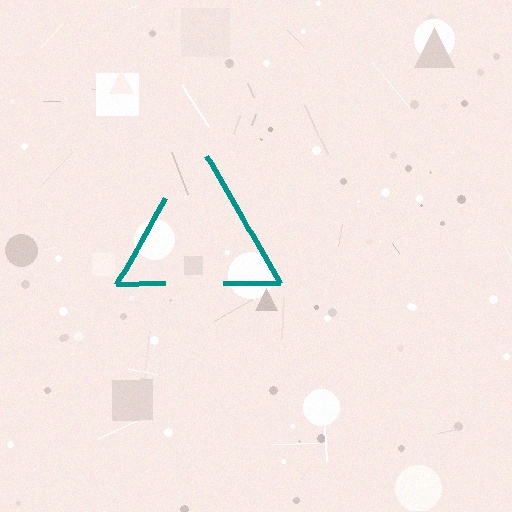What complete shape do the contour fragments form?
The contour fragments form a triangle.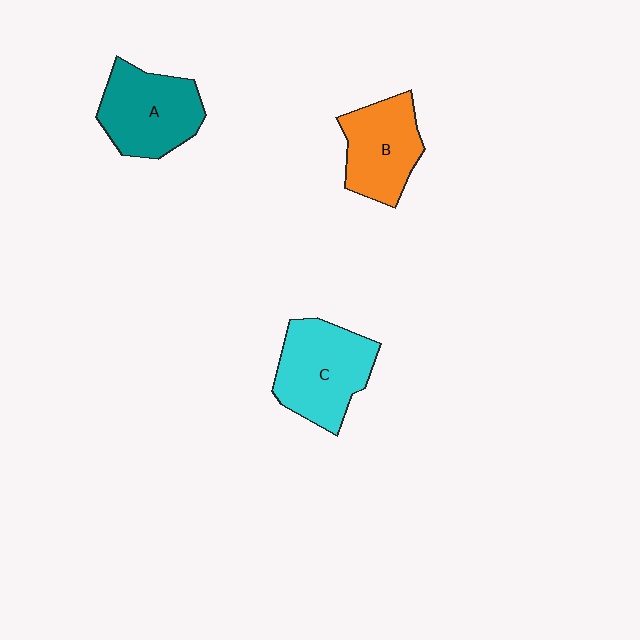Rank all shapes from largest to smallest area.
From largest to smallest: C (cyan), A (teal), B (orange).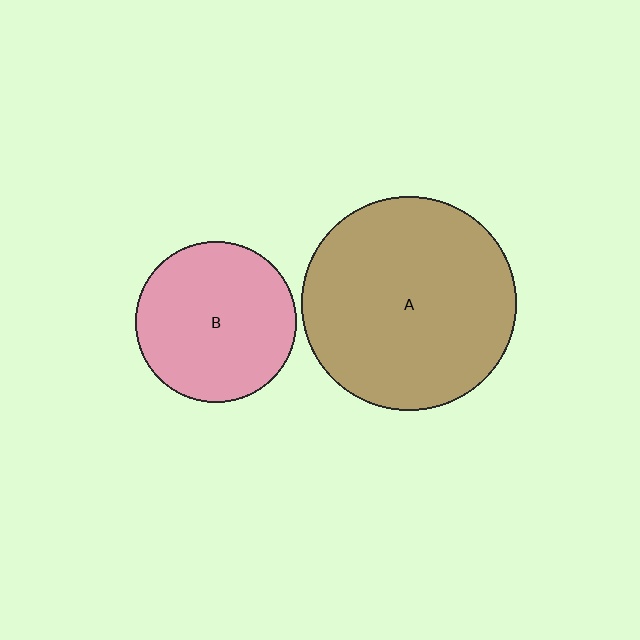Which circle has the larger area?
Circle A (brown).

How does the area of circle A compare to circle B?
Approximately 1.8 times.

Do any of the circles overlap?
No, none of the circles overlap.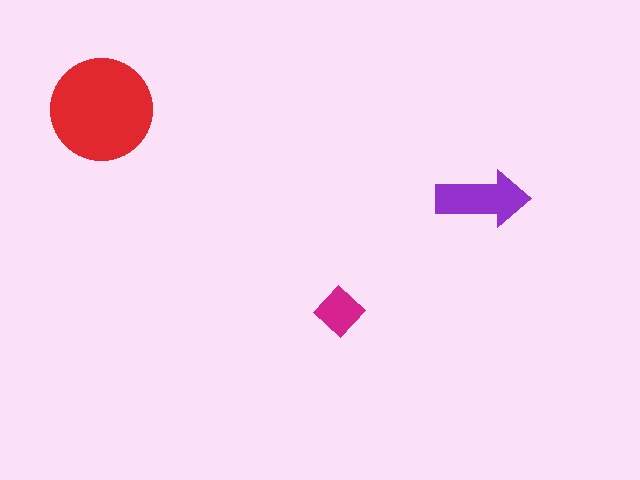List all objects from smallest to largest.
The magenta diamond, the purple arrow, the red circle.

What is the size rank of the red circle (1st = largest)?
1st.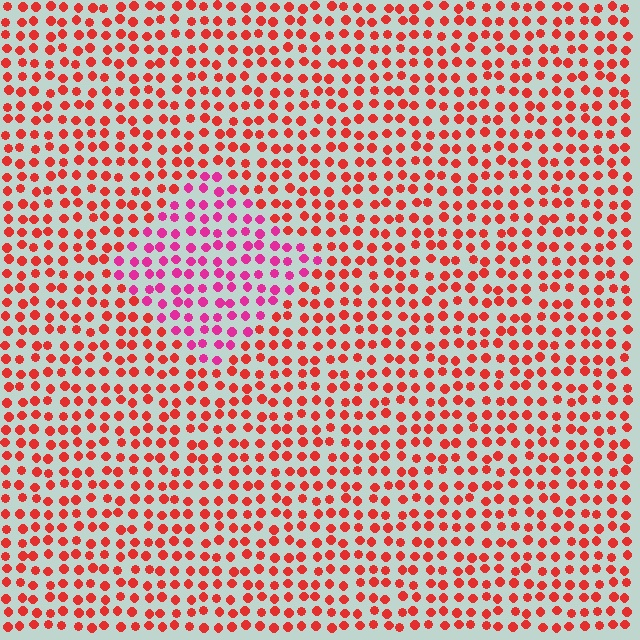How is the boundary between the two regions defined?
The boundary is defined purely by a slight shift in hue (about 38 degrees). Spacing, size, and orientation are identical on both sides.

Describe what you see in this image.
The image is filled with small red elements in a uniform arrangement. A diamond-shaped region is visible where the elements are tinted to a slightly different hue, forming a subtle color boundary.